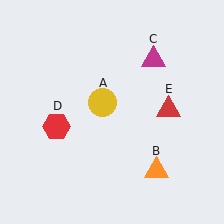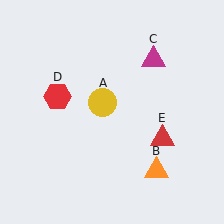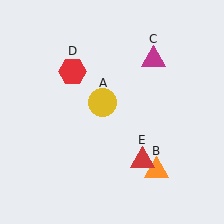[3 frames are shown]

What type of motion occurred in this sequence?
The red hexagon (object D), red triangle (object E) rotated clockwise around the center of the scene.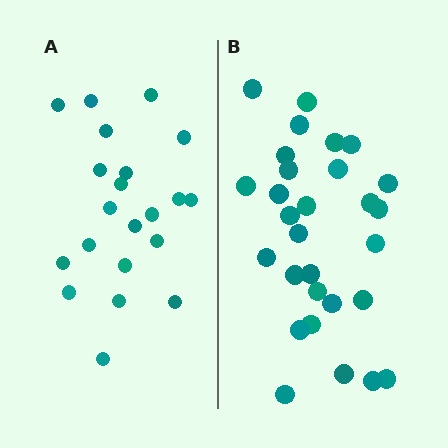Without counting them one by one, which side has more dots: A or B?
Region B (the right region) has more dots.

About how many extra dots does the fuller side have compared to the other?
Region B has roughly 8 or so more dots than region A.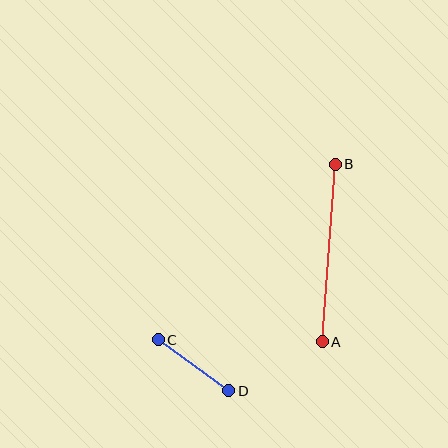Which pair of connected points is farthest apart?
Points A and B are farthest apart.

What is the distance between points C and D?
The distance is approximately 87 pixels.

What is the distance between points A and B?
The distance is approximately 178 pixels.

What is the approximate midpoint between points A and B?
The midpoint is at approximately (329, 253) pixels.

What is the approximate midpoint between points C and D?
The midpoint is at approximately (193, 365) pixels.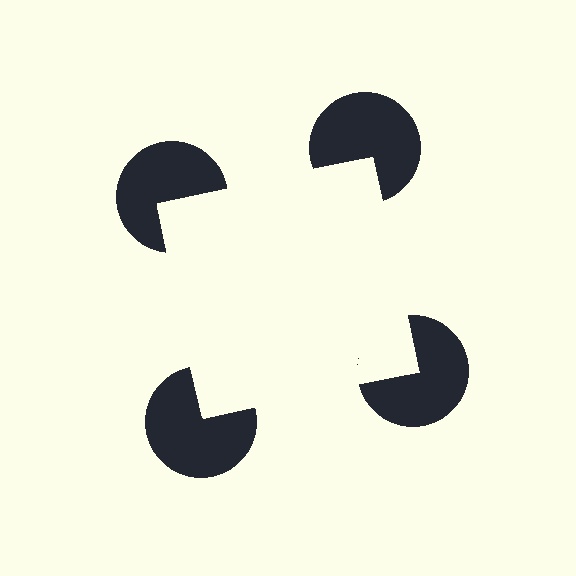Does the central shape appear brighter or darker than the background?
It typically appears slightly brighter than the background, even though no actual brightness change is drawn.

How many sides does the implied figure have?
4 sides.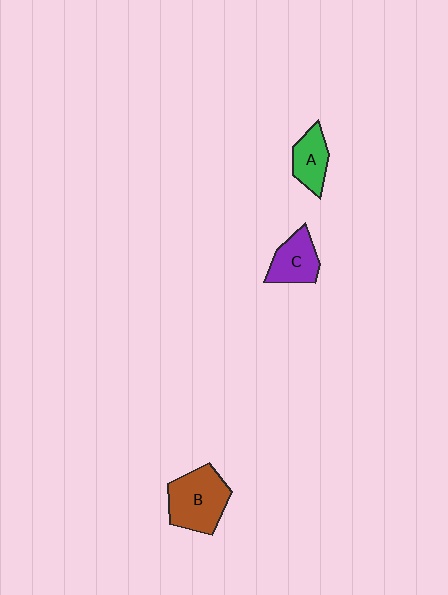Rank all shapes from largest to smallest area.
From largest to smallest: B (brown), C (purple), A (green).